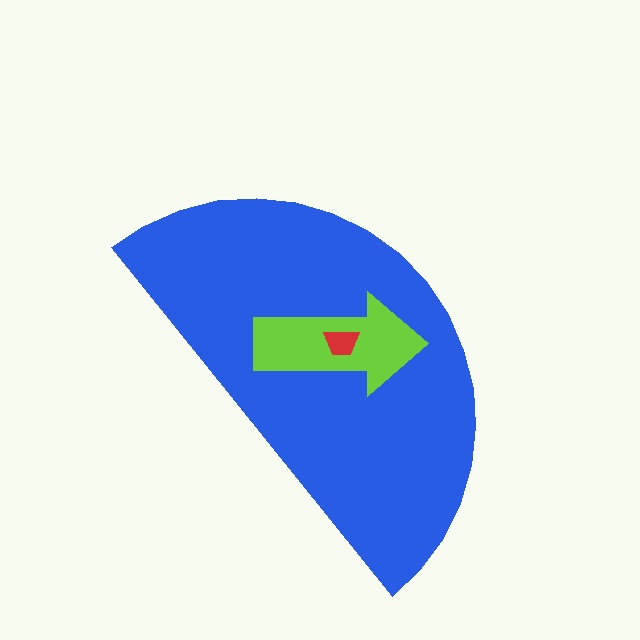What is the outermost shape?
The blue semicircle.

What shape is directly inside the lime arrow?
The red trapezoid.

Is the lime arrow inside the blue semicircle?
Yes.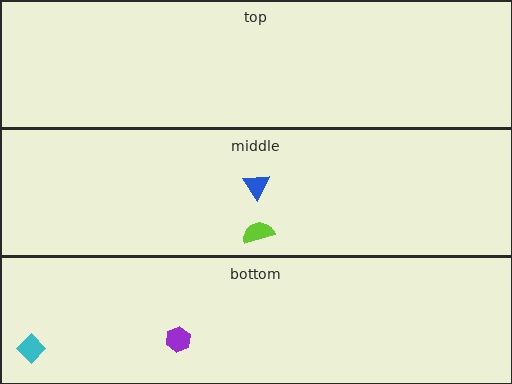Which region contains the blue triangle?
The middle region.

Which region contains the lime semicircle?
The middle region.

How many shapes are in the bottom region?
2.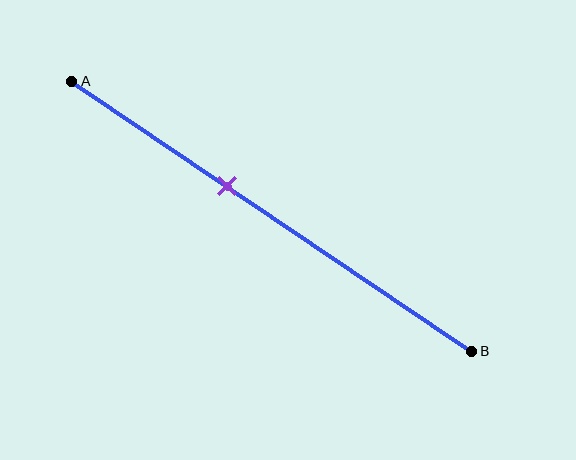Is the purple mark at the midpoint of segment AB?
No, the mark is at about 40% from A, not at the 50% midpoint.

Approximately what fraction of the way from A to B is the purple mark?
The purple mark is approximately 40% of the way from A to B.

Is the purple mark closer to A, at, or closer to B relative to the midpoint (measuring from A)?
The purple mark is closer to point A than the midpoint of segment AB.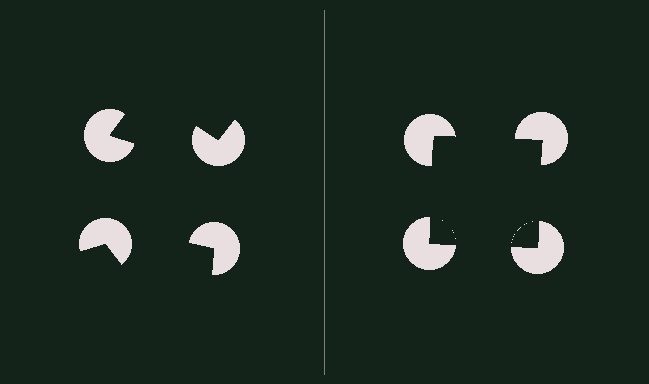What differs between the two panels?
The pac-man discs are positioned identically on both sides; only the wedge orientations differ. On the right they align to a square; on the left they are misaligned.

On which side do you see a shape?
An illusory square appears on the right side. On the left side the wedge cuts are rotated, so no coherent shape forms.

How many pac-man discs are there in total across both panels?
8 — 4 on each side.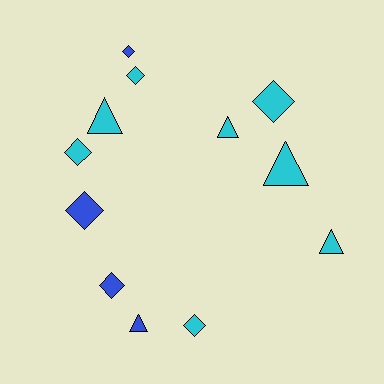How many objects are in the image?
There are 12 objects.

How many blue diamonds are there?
There are 3 blue diamonds.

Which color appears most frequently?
Cyan, with 8 objects.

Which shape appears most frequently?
Diamond, with 7 objects.